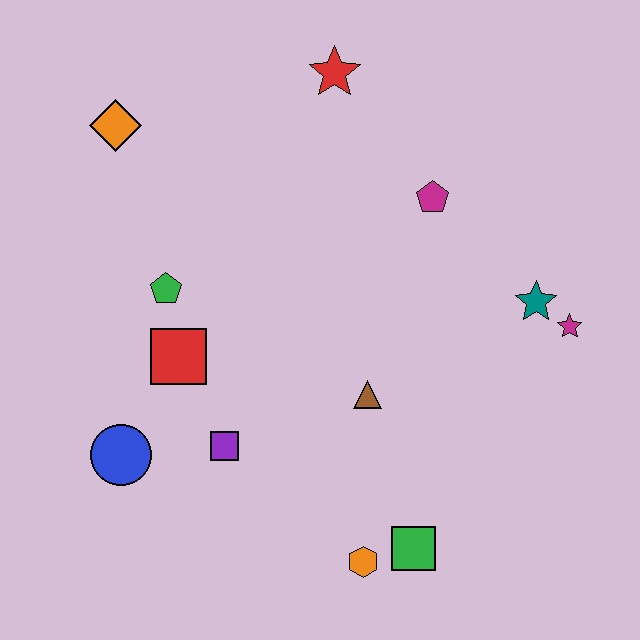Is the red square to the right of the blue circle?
Yes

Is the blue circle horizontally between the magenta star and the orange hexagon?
No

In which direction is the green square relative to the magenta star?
The green square is below the magenta star.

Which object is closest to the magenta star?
The teal star is closest to the magenta star.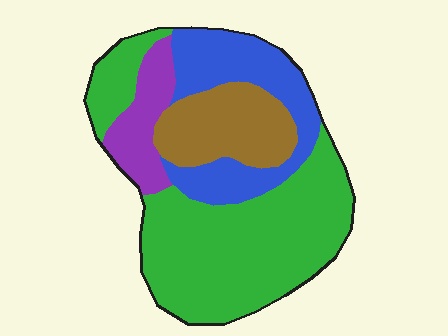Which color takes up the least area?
Purple, at roughly 10%.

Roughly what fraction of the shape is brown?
Brown covers roughly 15% of the shape.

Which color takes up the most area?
Green, at roughly 50%.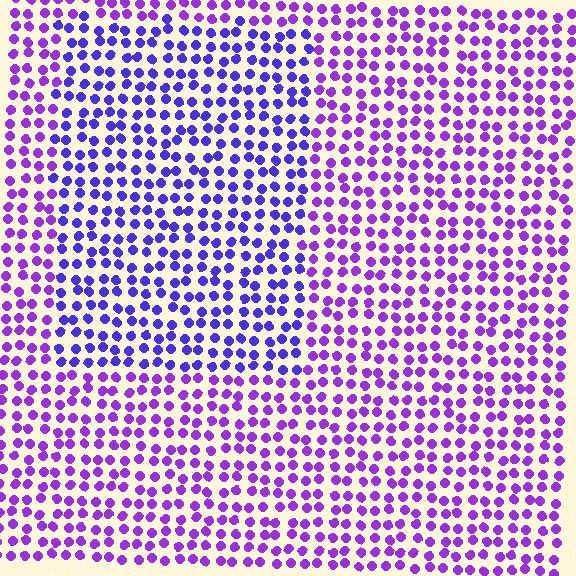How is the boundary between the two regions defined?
The boundary is defined purely by a slight shift in hue (about 29 degrees). Spacing, size, and orientation are identical on both sides.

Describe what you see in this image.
The image is filled with small purple elements in a uniform arrangement. A rectangle-shaped region is visible where the elements are tinted to a slightly different hue, forming a subtle color boundary.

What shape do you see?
I see a rectangle.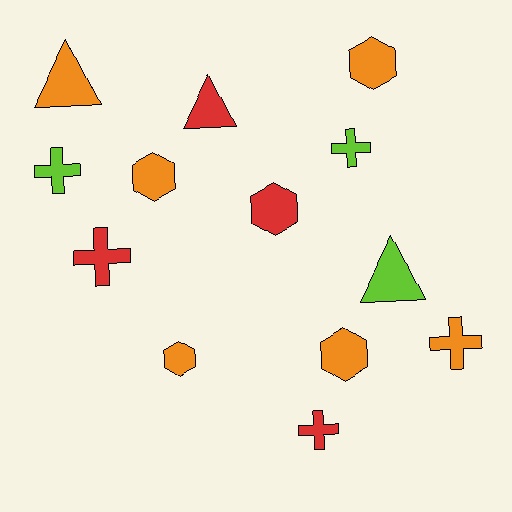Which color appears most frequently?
Orange, with 6 objects.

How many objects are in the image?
There are 13 objects.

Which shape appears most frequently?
Cross, with 5 objects.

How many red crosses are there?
There are 2 red crosses.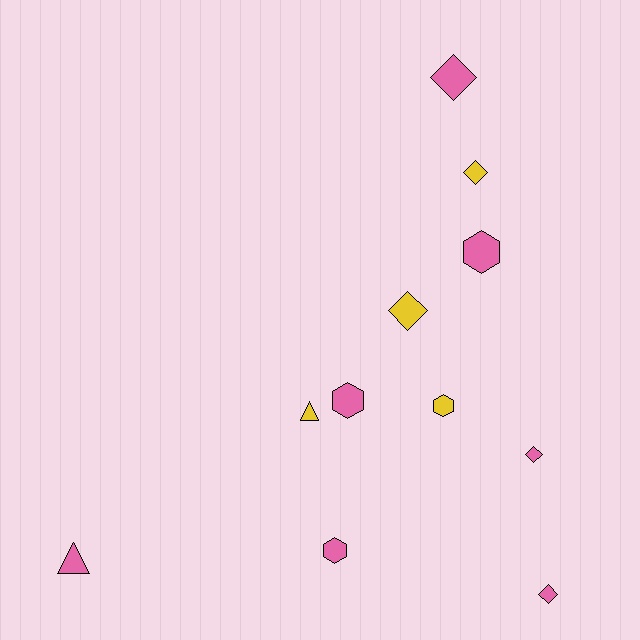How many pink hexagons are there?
There are 3 pink hexagons.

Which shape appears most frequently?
Diamond, with 5 objects.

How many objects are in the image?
There are 11 objects.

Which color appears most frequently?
Pink, with 7 objects.